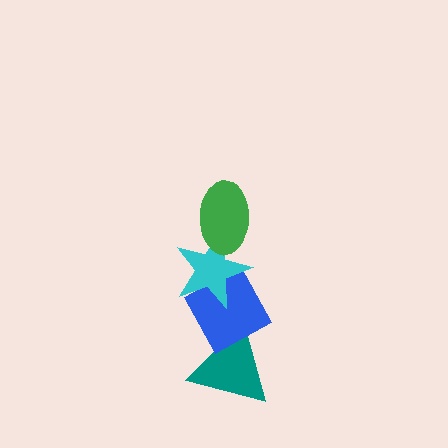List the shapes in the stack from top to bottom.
From top to bottom: the green ellipse, the cyan star, the blue diamond, the teal triangle.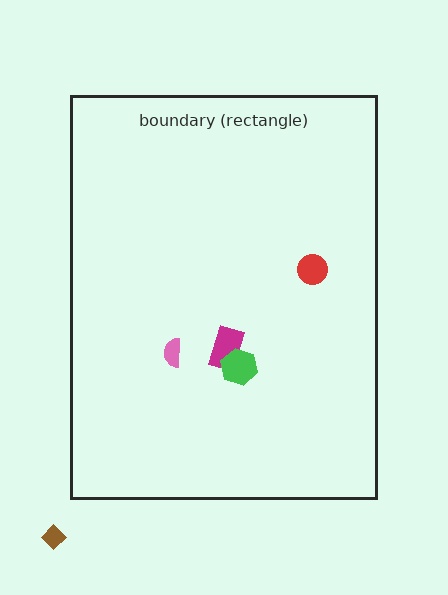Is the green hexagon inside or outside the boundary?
Inside.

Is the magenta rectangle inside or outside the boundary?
Inside.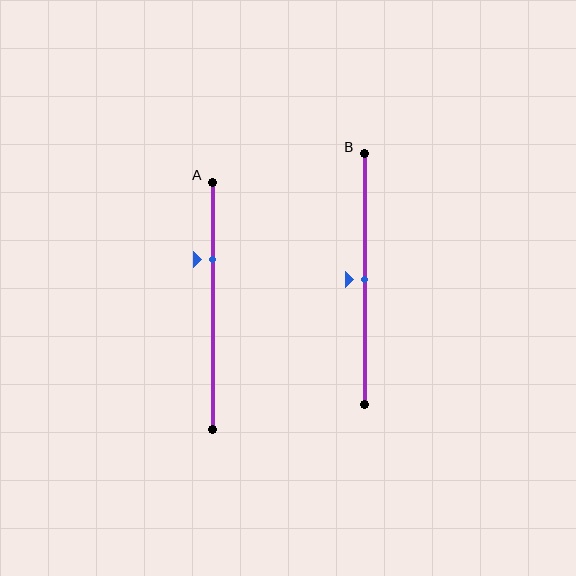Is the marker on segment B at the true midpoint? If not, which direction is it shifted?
Yes, the marker on segment B is at the true midpoint.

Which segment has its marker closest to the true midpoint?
Segment B has its marker closest to the true midpoint.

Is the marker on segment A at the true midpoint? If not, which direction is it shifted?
No, the marker on segment A is shifted upward by about 19% of the segment length.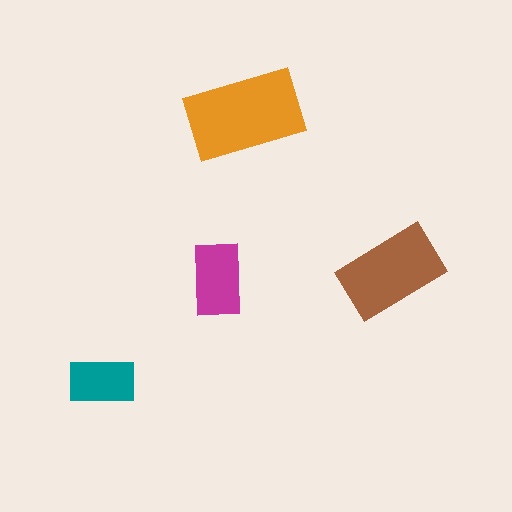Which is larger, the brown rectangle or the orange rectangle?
The orange one.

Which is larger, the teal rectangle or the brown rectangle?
The brown one.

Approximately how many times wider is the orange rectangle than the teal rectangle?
About 1.5 times wider.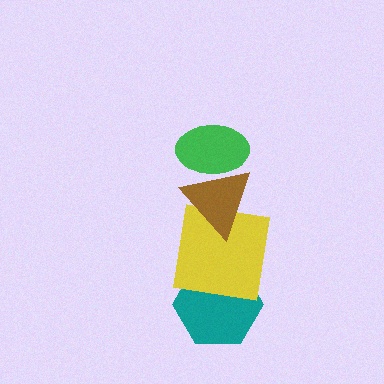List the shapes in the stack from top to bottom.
From top to bottom: the green ellipse, the brown triangle, the yellow square, the teal hexagon.